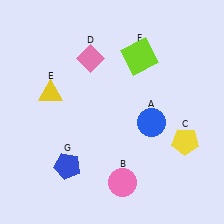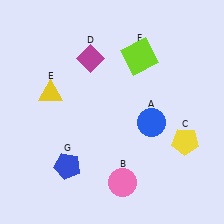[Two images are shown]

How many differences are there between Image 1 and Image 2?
There is 1 difference between the two images.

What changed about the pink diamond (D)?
In Image 1, D is pink. In Image 2, it changed to magenta.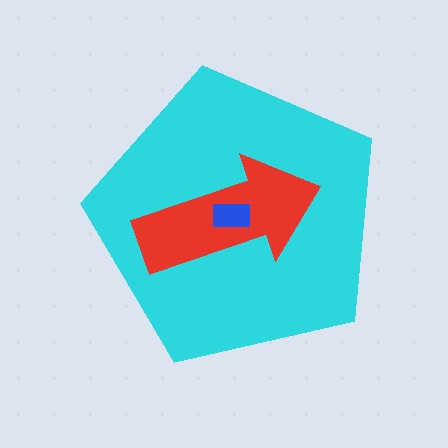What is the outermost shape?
The cyan pentagon.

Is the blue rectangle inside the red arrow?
Yes.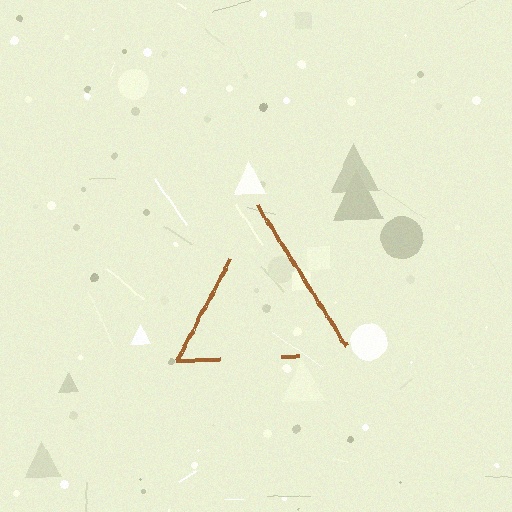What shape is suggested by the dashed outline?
The dashed outline suggests a triangle.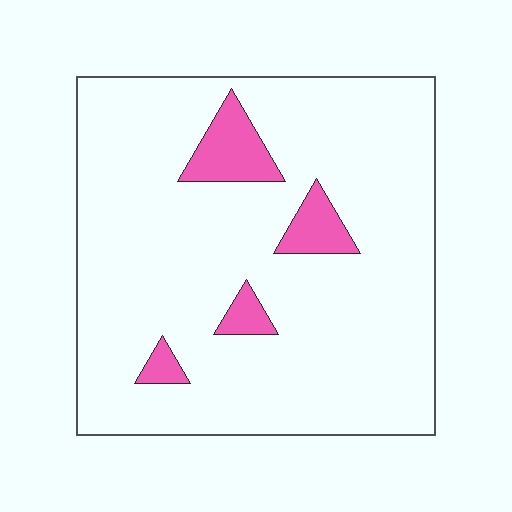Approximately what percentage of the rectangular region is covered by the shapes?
Approximately 10%.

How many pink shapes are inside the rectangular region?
4.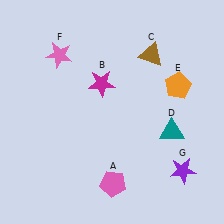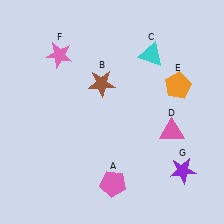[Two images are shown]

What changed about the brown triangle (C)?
In Image 1, C is brown. In Image 2, it changed to cyan.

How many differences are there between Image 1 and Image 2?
There are 3 differences between the two images.